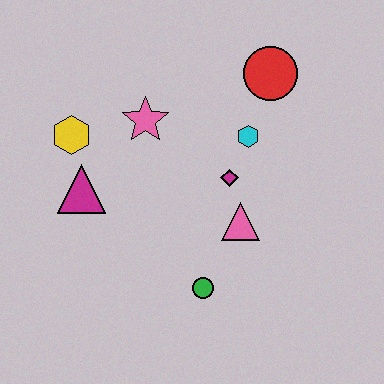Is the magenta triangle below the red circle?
Yes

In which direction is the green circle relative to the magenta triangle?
The green circle is to the right of the magenta triangle.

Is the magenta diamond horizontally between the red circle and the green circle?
Yes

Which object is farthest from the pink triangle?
The yellow hexagon is farthest from the pink triangle.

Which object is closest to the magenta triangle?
The yellow hexagon is closest to the magenta triangle.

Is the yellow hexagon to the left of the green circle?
Yes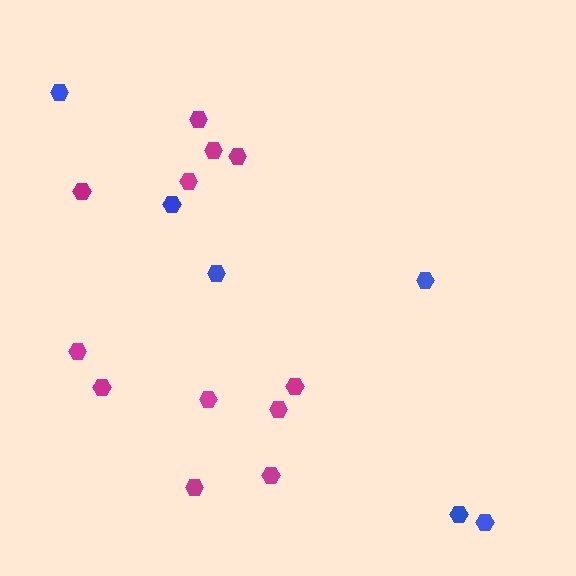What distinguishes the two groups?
There are 2 groups: one group of magenta hexagons (12) and one group of blue hexagons (6).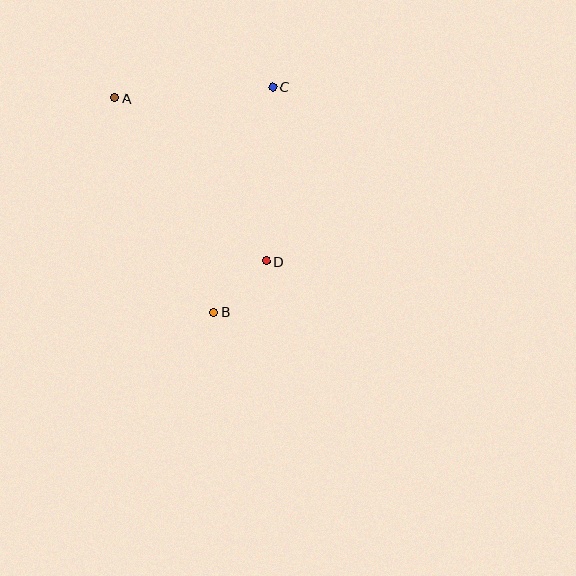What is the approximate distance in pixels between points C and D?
The distance between C and D is approximately 175 pixels.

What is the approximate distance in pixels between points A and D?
The distance between A and D is approximately 223 pixels.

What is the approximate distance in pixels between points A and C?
The distance between A and C is approximately 158 pixels.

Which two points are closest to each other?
Points B and D are closest to each other.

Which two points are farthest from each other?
Points A and B are farthest from each other.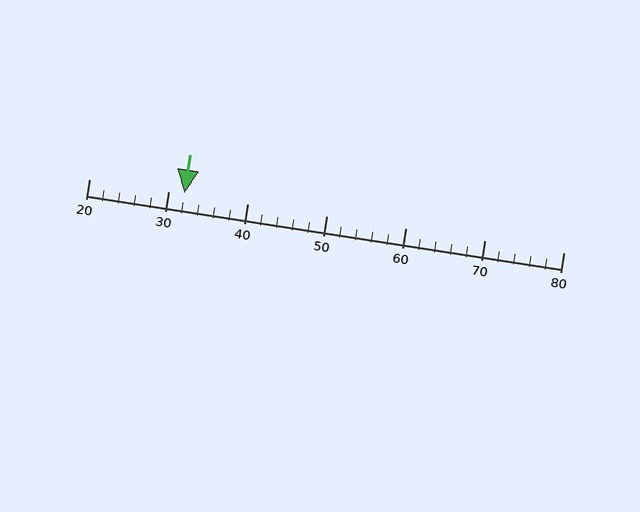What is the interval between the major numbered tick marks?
The major tick marks are spaced 10 units apart.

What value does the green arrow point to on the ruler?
The green arrow points to approximately 32.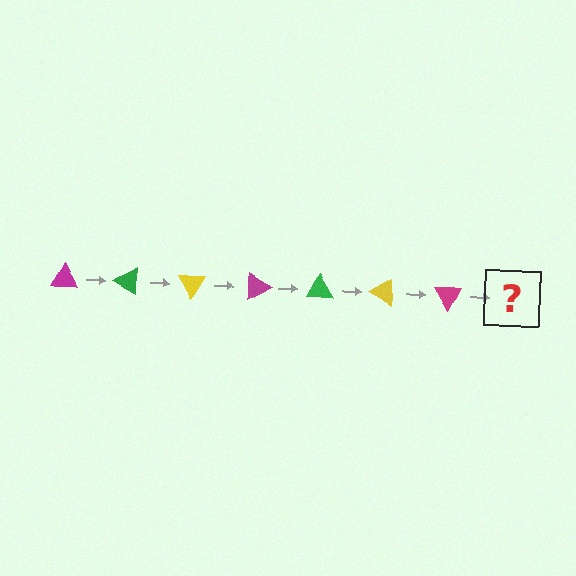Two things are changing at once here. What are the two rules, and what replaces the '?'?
The two rules are that it rotates 30 degrees each step and the color cycles through magenta, green, and yellow. The '?' should be a green triangle, rotated 210 degrees from the start.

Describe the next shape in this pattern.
It should be a green triangle, rotated 210 degrees from the start.